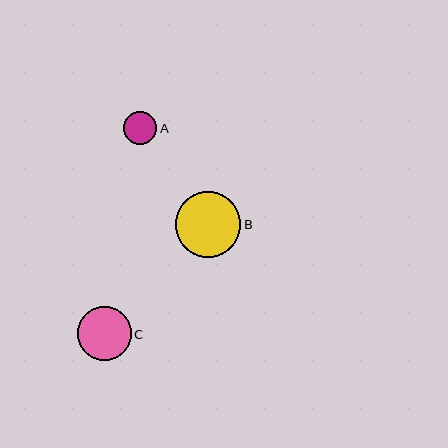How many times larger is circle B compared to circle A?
Circle B is approximately 2.0 times the size of circle A.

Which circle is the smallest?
Circle A is the smallest with a size of approximately 33 pixels.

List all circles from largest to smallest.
From largest to smallest: B, C, A.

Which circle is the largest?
Circle B is the largest with a size of approximately 66 pixels.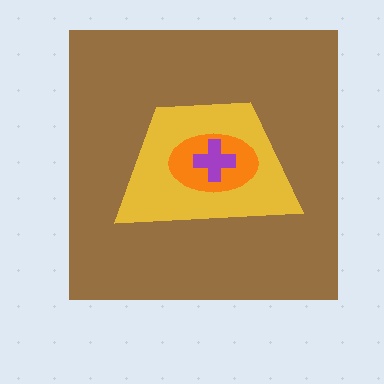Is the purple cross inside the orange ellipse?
Yes.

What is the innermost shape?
The purple cross.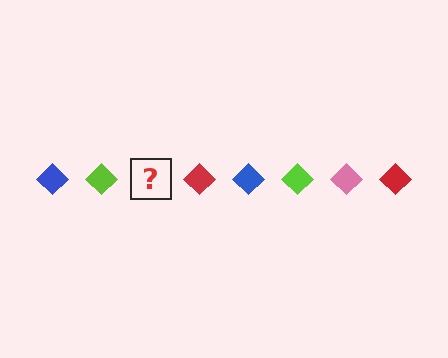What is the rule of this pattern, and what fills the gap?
The rule is that the pattern cycles through blue, lime, pink, red diamonds. The gap should be filled with a pink diamond.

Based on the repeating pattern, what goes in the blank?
The blank should be a pink diamond.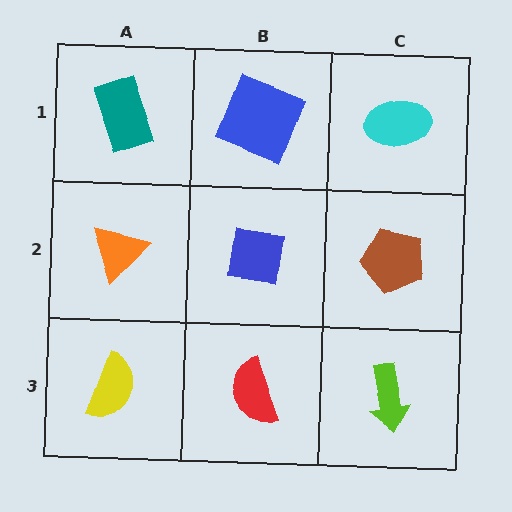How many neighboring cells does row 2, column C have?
3.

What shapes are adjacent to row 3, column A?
An orange triangle (row 2, column A), a red semicircle (row 3, column B).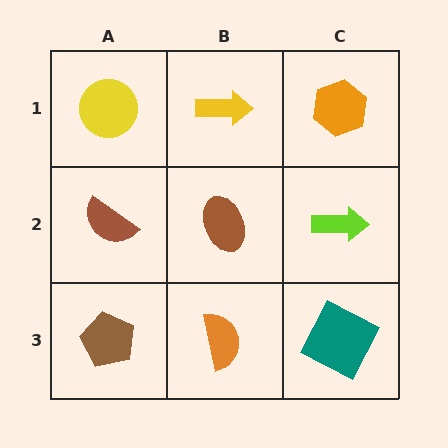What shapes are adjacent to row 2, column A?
A yellow circle (row 1, column A), a brown pentagon (row 3, column A), a brown ellipse (row 2, column B).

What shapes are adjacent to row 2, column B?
A yellow arrow (row 1, column B), an orange semicircle (row 3, column B), a brown semicircle (row 2, column A), a lime arrow (row 2, column C).